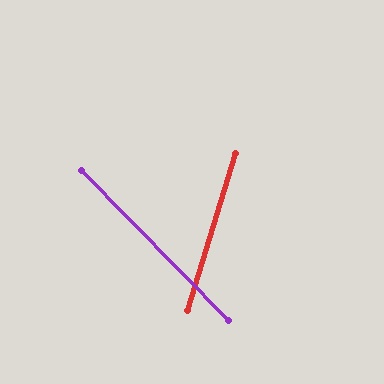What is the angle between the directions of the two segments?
Approximately 62 degrees.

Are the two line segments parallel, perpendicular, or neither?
Neither parallel nor perpendicular — they differ by about 62°.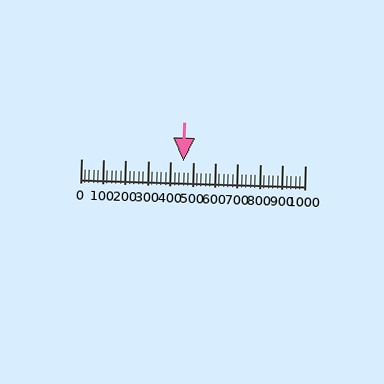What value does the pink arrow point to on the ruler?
The pink arrow points to approximately 458.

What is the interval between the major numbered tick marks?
The major tick marks are spaced 100 units apart.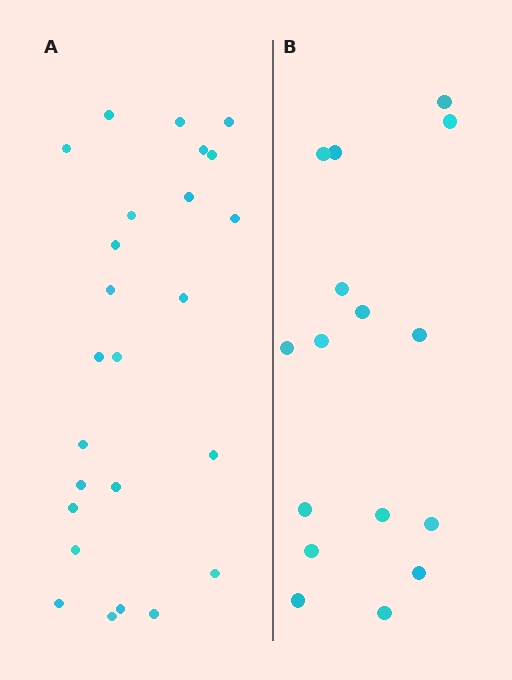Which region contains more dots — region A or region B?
Region A (the left region) has more dots.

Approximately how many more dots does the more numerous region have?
Region A has roughly 8 or so more dots than region B.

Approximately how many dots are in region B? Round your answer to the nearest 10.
About 20 dots. (The exact count is 16, which rounds to 20.)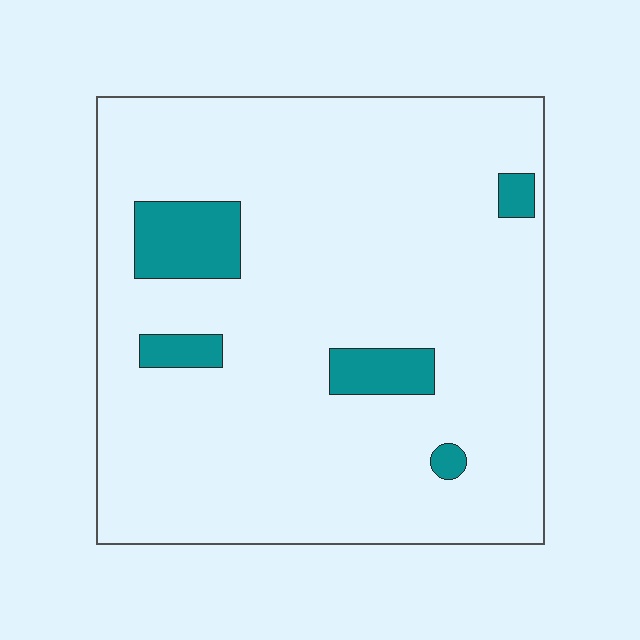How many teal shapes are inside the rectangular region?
5.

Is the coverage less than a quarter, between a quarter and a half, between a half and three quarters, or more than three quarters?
Less than a quarter.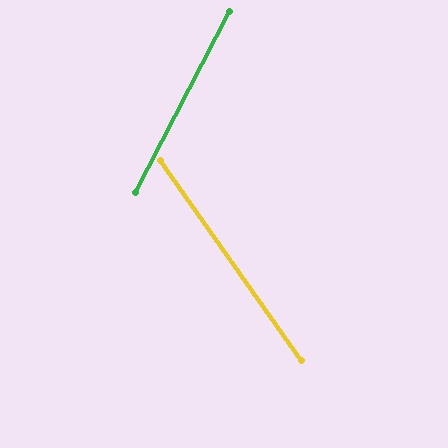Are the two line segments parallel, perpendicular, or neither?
Neither parallel nor perpendicular — they differ by about 63°.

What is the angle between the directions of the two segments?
Approximately 63 degrees.